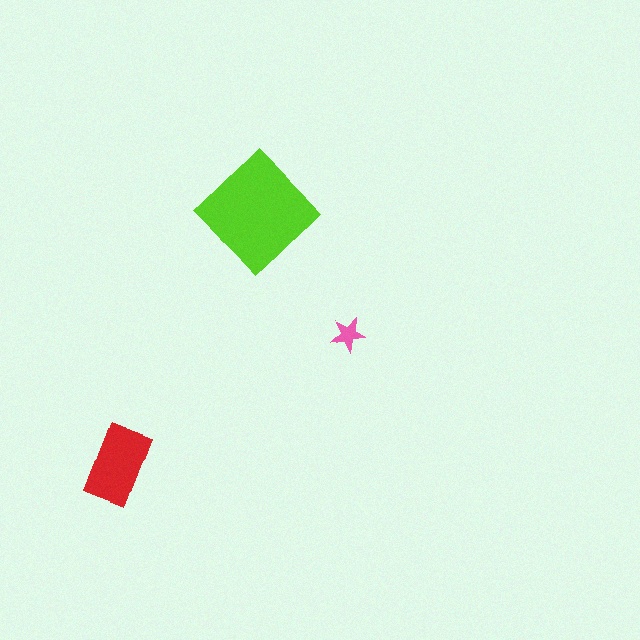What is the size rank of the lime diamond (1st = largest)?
1st.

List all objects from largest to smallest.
The lime diamond, the red rectangle, the pink star.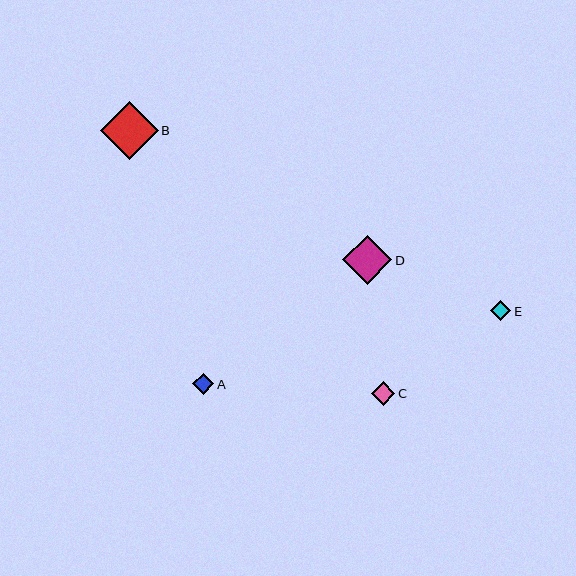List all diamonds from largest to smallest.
From largest to smallest: B, D, C, A, E.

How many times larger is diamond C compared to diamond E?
Diamond C is approximately 1.2 times the size of diamond E.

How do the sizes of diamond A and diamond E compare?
Diamond A and diamond E are approximately the same size.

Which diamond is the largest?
Diamond B is the largest with a size of approximately 58 pixels.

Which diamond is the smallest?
Diamond E is the smallest with a size of approximately 20 pixels.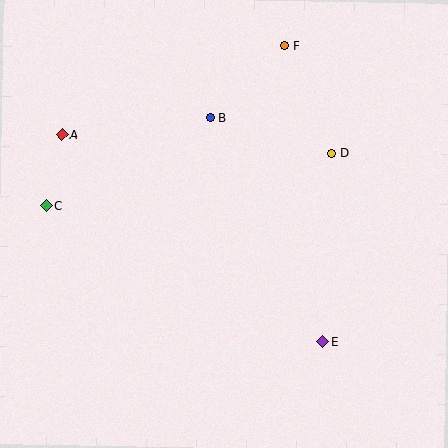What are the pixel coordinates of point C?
Point C is at (46, 206).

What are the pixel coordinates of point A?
Point A is at (62, 135).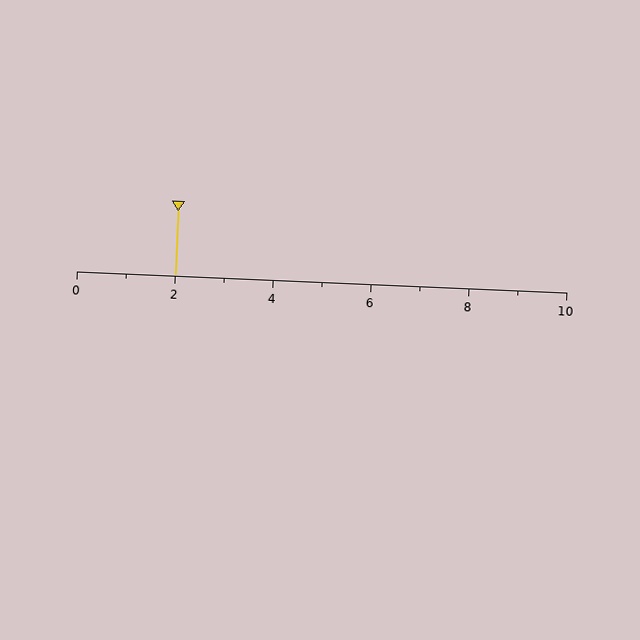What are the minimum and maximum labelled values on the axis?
The axis runs from 0 to 10.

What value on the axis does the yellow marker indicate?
The marker indicates approximately 2.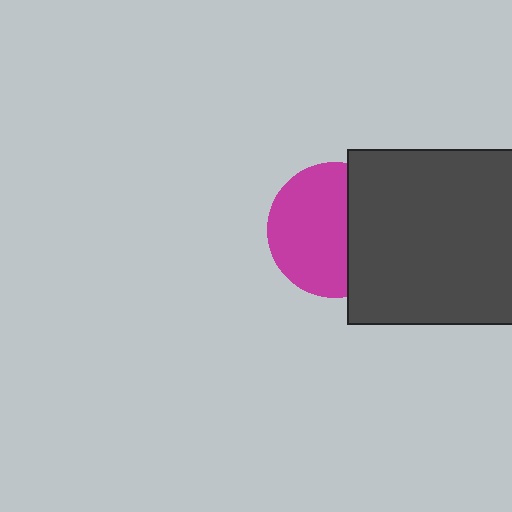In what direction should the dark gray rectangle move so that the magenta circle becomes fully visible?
The dark gray rectangle should move right. That is the shortest direction to clear the overlap and leave the magenta circle fully visible.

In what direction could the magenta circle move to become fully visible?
The magenta circle could move left. That would shift it out from behind the dark gray rectangle entirely.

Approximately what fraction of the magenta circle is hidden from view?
Roughly 38% of the magenta circle is hidden behind the dark gray rectangle.